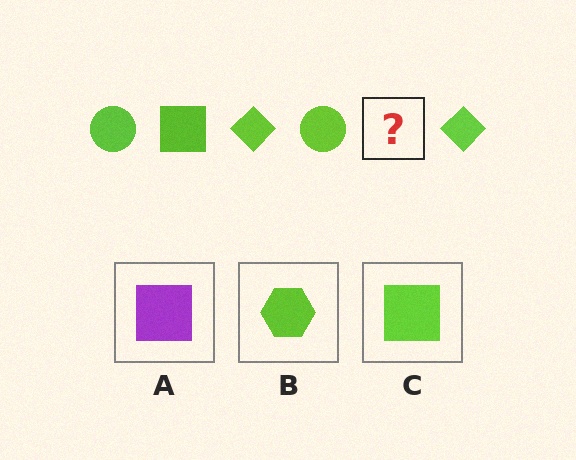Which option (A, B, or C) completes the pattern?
C.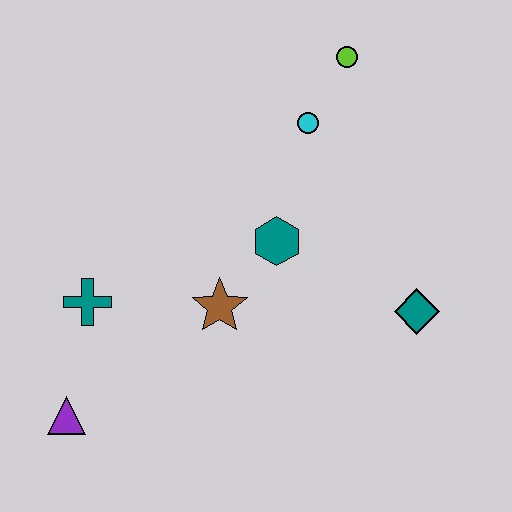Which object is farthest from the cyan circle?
The purple triangle is farthest from the cyan circle.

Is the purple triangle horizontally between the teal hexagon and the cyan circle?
No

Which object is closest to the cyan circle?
The lime circle is closest to the cyan circle.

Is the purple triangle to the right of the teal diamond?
No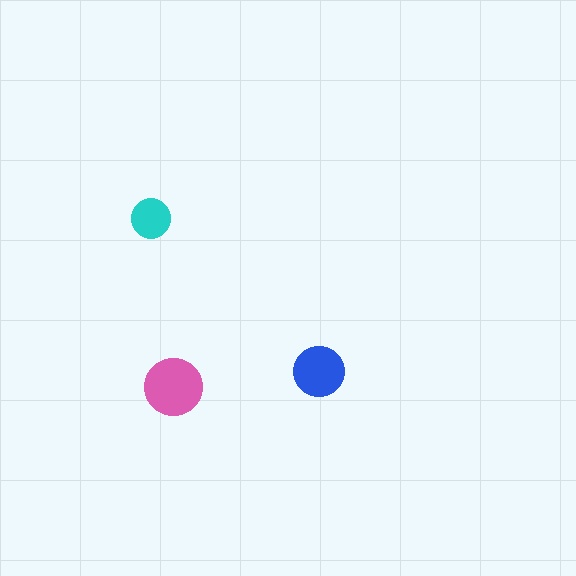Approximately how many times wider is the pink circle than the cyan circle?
About 1.5 times wider.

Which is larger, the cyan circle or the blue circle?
The blue one.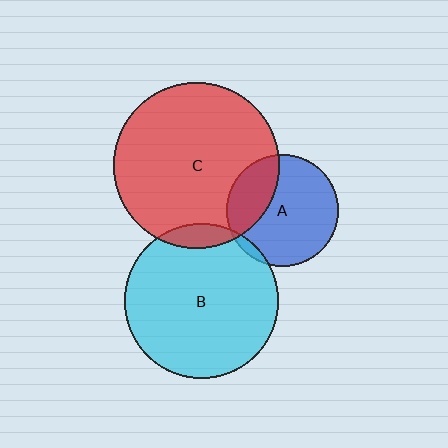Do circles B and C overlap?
Yes.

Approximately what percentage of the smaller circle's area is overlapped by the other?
Approximately 10%.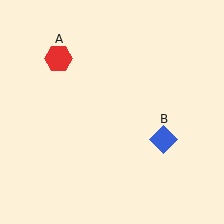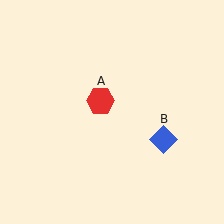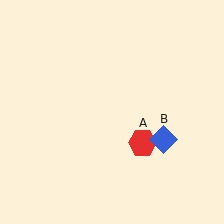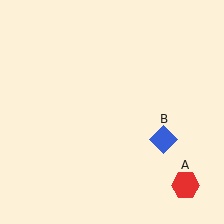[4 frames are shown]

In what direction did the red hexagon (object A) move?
The red hexagon (object A) moved down and to the right.